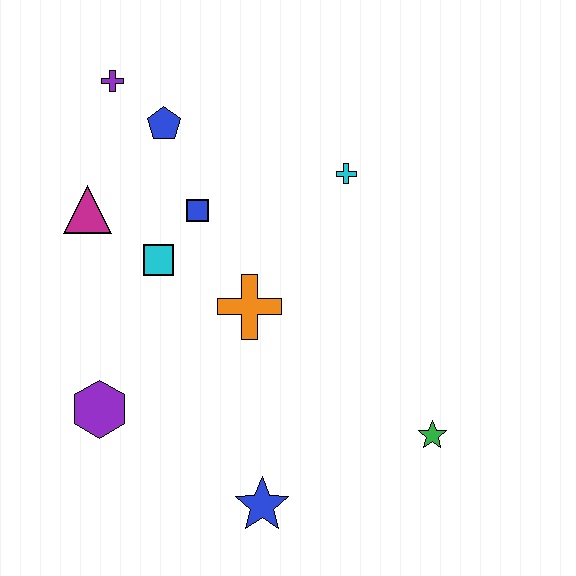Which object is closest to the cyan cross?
The blue square is closest to the cyan cross.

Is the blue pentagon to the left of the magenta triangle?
No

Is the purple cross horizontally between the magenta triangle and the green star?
Yes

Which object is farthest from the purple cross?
The green star is farthest from the purple cross.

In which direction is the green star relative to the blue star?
The green star is to the right of the blue star.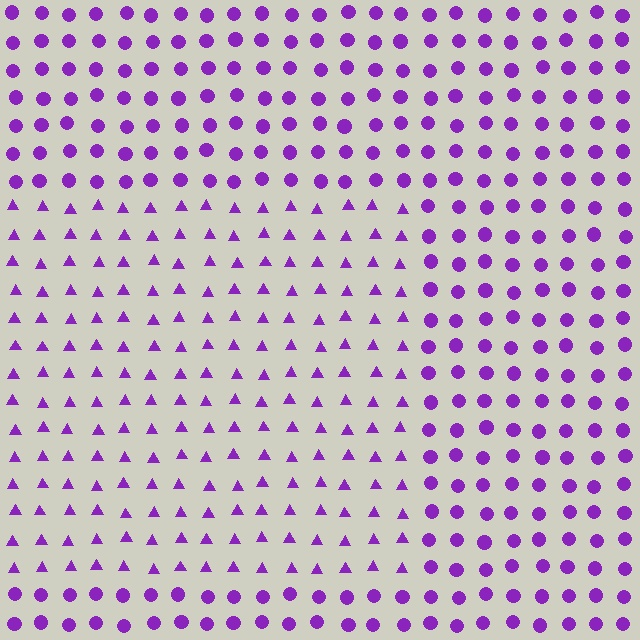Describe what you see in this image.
The image is filled with small purple elements arranged in a uniform grid. A rectangle-shaped region contains triangles, while the surrounding area contains circles. The boundary is defined purely by the change in element shape.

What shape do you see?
I see a rectangle.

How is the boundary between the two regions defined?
The boundary is defined by a change in element shape: triangles inside vs. circles outside. All elements share the same color and spacing.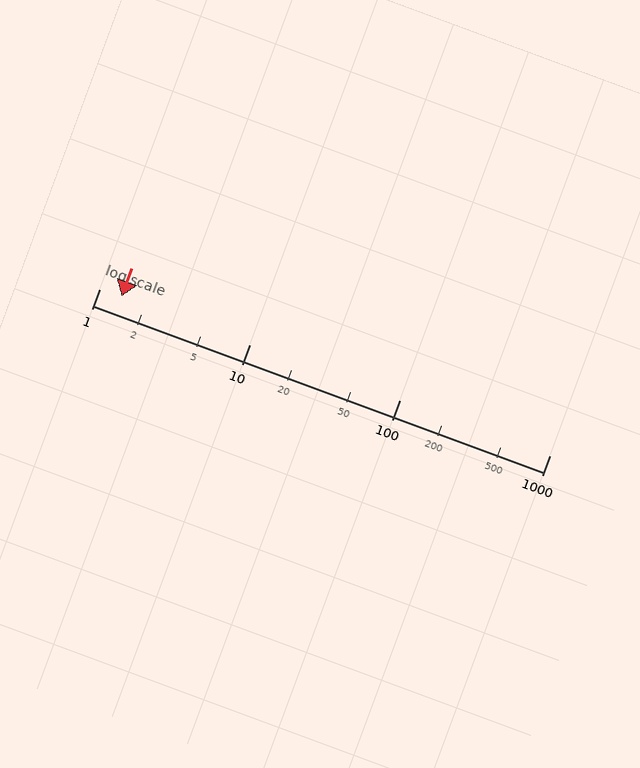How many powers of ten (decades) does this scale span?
The scale spans 3 decades, from 1 to 1000.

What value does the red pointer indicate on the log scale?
The pointer indicates approximately 1.4.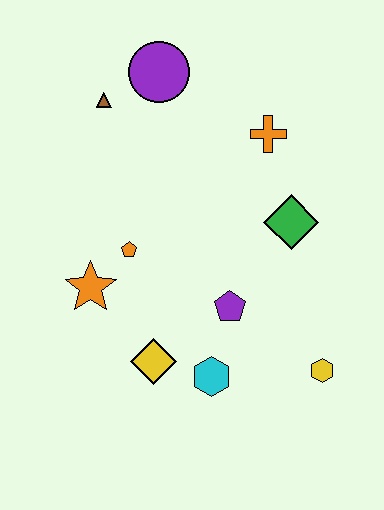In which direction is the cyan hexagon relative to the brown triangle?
The cyan hexagon is below the brown triangle.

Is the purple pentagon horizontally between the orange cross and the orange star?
Yes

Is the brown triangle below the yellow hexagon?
No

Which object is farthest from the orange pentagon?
The yellow hexagon is farthest from the orange pentagon.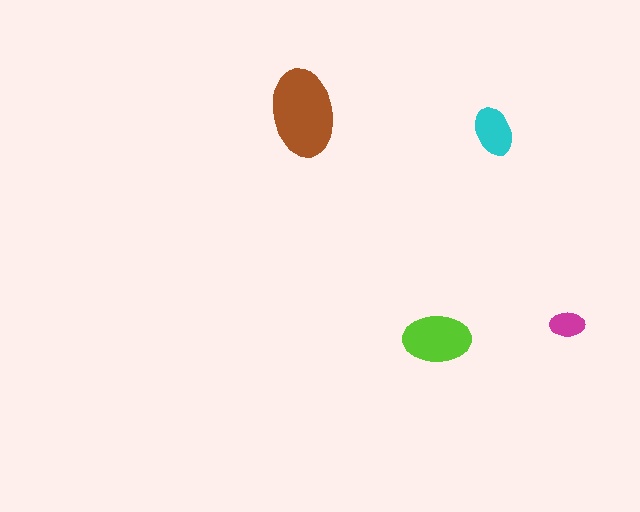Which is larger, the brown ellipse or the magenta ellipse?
The brown one.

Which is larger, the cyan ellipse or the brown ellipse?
The brown one.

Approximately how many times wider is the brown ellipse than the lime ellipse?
About 1.5 times wider.